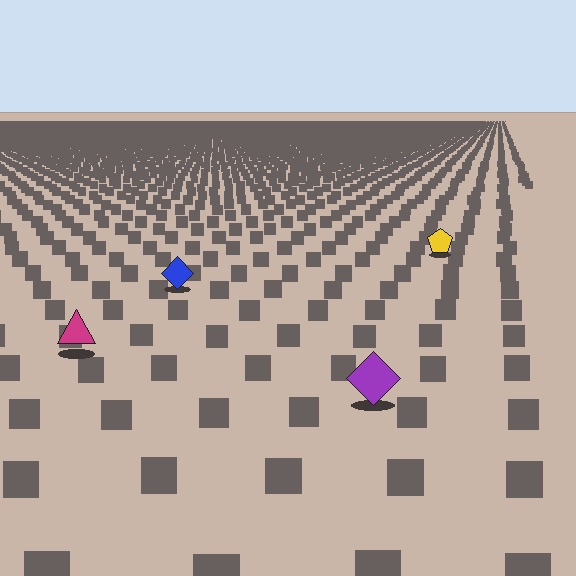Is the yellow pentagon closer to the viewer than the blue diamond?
No. The blue diamond is closer — you can tell from the texture gradient: the ground texture is coarser near it.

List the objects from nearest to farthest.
From nearest to farthest: the purple diamond, the magenta triangle, the blue diamond, the yellow pentagon.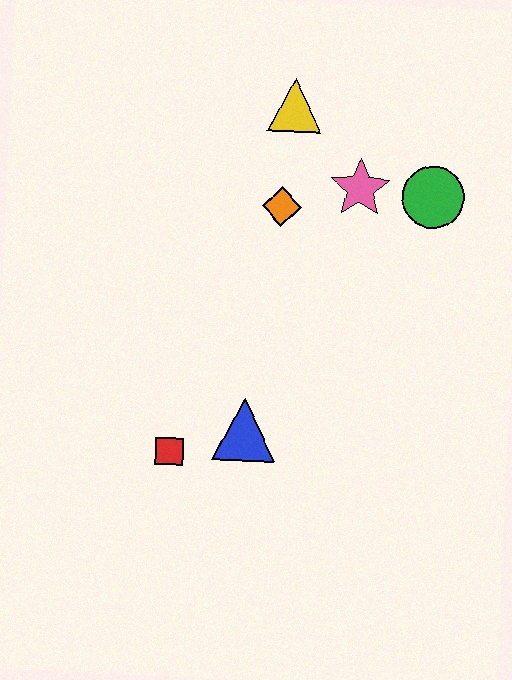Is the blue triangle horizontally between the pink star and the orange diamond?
No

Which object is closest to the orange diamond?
The pink star is closest to the orange diamond.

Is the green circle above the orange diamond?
Yes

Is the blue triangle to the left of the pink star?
Yes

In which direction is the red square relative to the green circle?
The red square is below the green circle.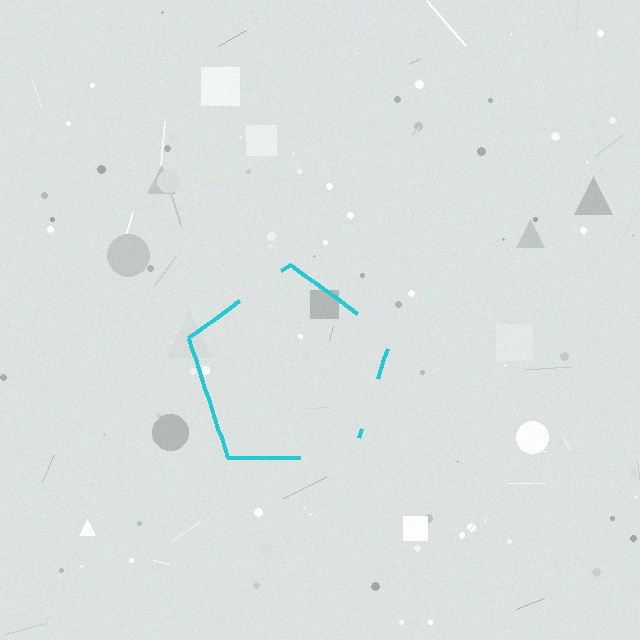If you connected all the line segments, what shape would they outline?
They would outline a pentagon.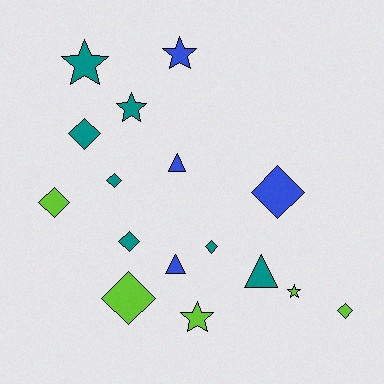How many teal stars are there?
There are 2 teal stars.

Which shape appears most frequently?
Diamond, with 8 objects.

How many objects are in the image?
There are 16 objects.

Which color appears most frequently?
Teal, with 7 objects.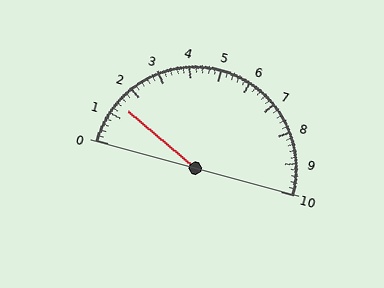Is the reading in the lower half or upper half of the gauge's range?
The reading is in the lower half of the range (0 to 10).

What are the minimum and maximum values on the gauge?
The gauge ranges from 0 to 10.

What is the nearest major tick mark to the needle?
The nearest major tick mark is 1.